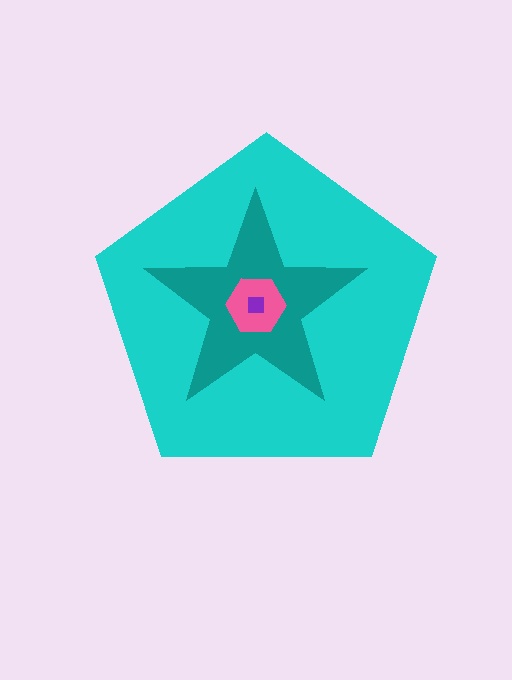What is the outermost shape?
The cyan pentagon.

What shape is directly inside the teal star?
The pink hexagon.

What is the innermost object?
The purple square.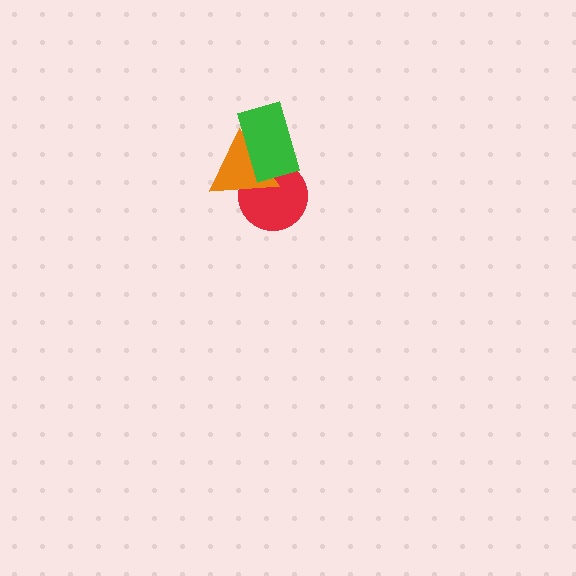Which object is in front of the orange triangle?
The green rectangle is in front of the orange triangle.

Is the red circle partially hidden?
Yes, it is partially covered by another shape.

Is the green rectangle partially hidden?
No, no other shape covers it.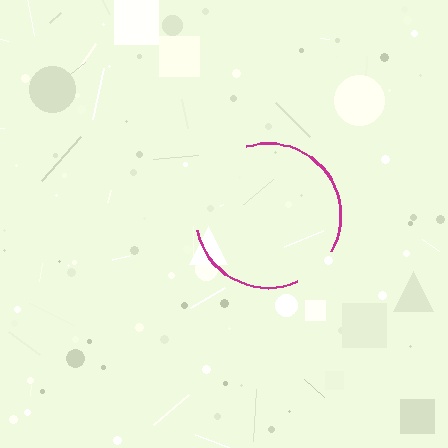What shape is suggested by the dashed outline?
The dashed outline suggests a circle.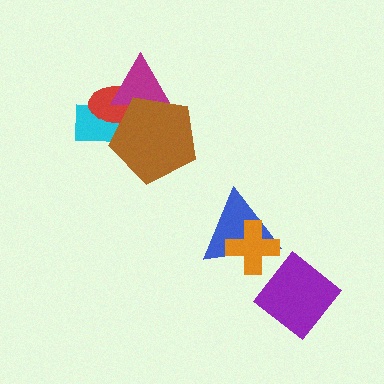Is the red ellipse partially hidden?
Yes, it is partially covered by another shape.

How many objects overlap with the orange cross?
1 object overlaps with the orange cross.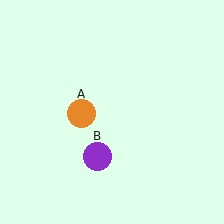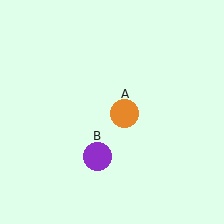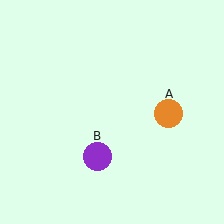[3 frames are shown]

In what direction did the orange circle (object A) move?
The orange circle (object A) moved right.